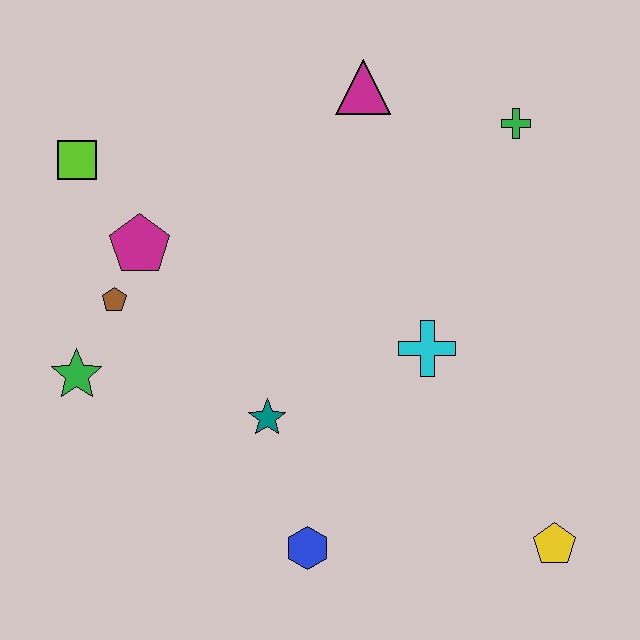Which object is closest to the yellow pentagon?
The cyan cross is closest to the yellow pentagon.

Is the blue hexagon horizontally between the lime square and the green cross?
Yes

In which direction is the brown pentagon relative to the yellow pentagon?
The brown pentagon is to the left of the yellow pentagon.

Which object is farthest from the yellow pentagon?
The lime square is farthest from the yellow pentagon.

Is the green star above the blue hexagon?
Yes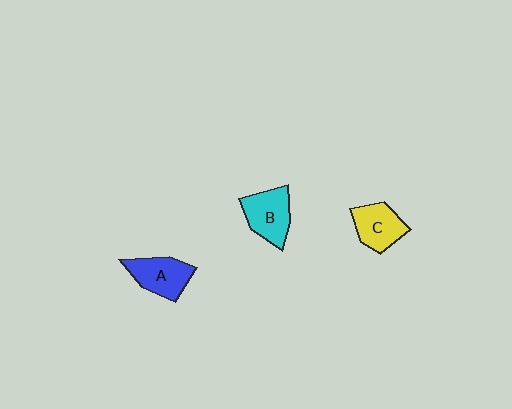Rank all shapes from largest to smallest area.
From largest to smallest: B (cyan), A (blue), C (yellow).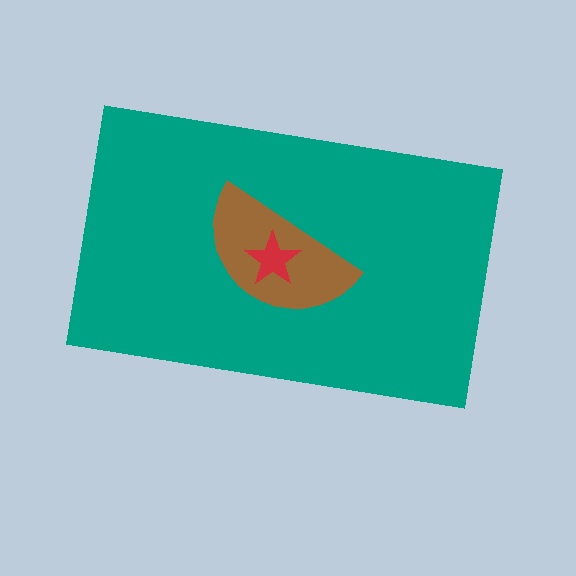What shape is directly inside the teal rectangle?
The brown semicircle.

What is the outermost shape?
The teal rectangle.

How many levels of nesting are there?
3.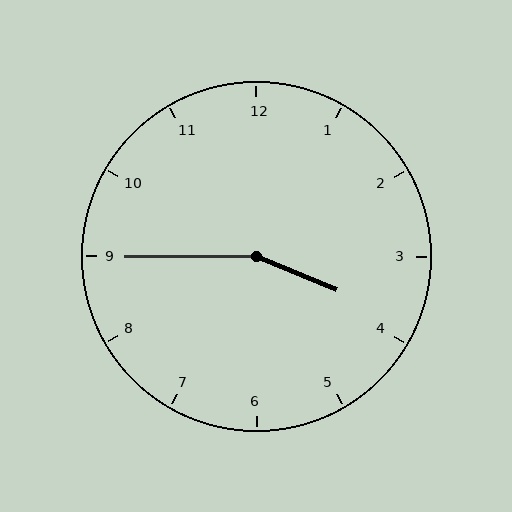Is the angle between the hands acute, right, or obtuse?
It is obtuse.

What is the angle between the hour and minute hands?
Approximately 158 degrees.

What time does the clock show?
3:45.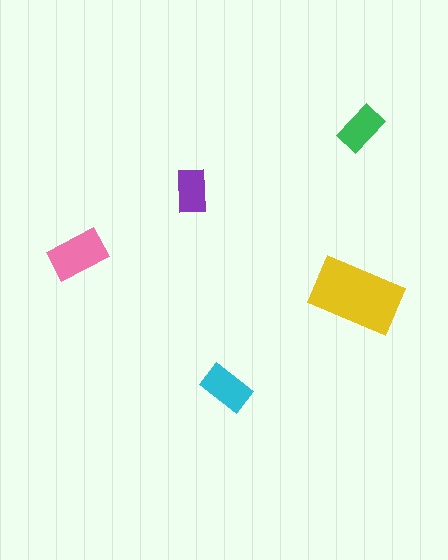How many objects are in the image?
There are 5 objects in the image.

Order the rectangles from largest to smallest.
the yellow one, the pink one, the cyan one, the green one, the purple one.